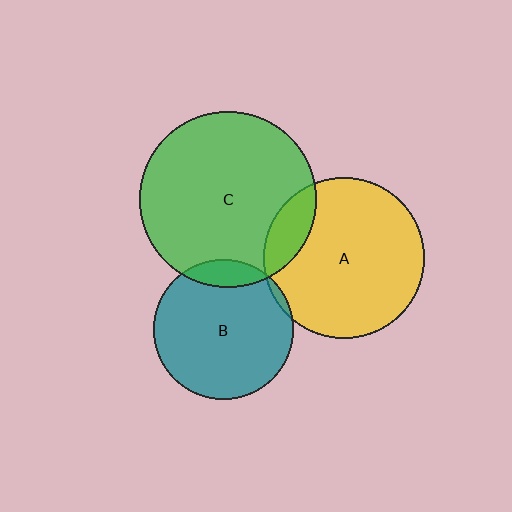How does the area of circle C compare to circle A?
Approximately 1.2 times.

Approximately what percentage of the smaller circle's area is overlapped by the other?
Approximately 5%.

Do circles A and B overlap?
Yes.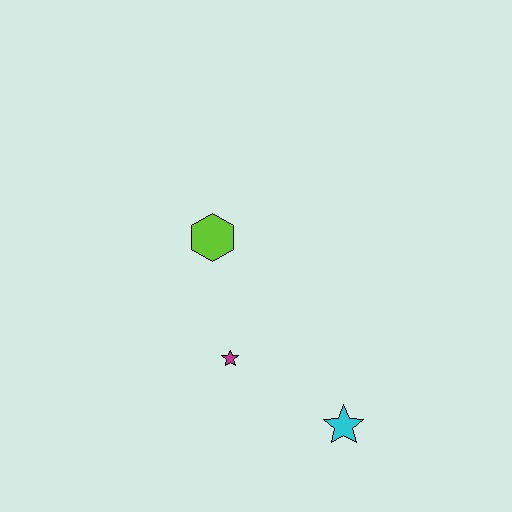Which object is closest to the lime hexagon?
The magenta star is closest to the lime hexagon.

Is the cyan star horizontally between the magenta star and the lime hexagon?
No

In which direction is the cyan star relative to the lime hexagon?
The cyan star is below the lime hexagon.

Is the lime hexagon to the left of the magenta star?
Yes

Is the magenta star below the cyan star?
No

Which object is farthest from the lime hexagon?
The cyan star is farthest from the lime hexagon.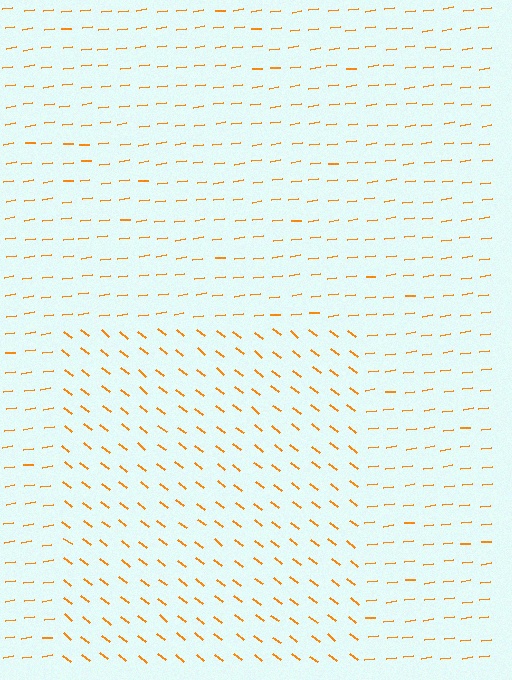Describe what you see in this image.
The image is filled with small orange line segments. A rectangle region in the image has lines oriented differently from the surrounding lines, creating a visible texture boundary.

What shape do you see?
I see a rectangle.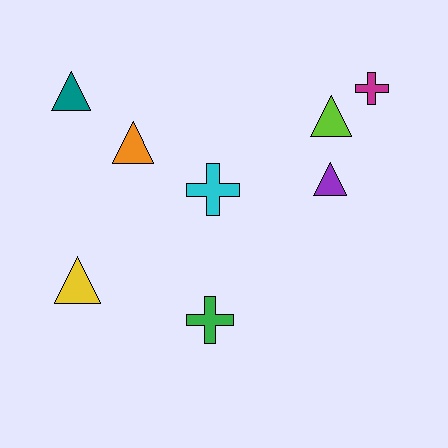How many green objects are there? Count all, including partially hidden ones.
There is 1 green object.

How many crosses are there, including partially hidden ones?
There are 3 crosses.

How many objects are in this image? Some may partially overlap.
There are 8 objects.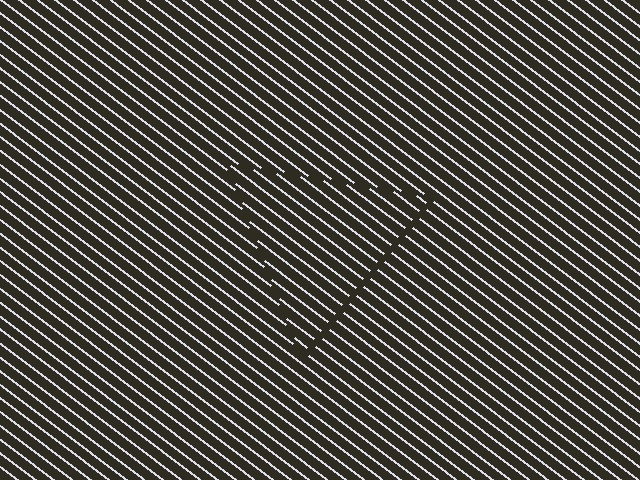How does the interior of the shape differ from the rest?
The interior of the shape contains the same grating, shifted by half a period — the contour is defined by the phase discontinuity where line-ends from the inner and outer gratings abut.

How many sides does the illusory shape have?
3 sides — the line-ends trace a triangle.